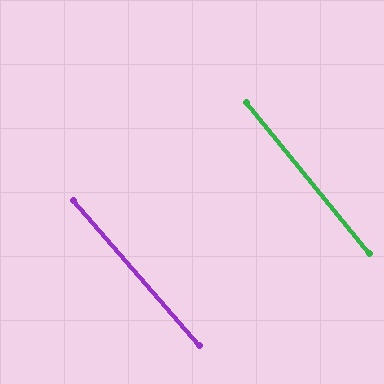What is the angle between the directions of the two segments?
Approximately 2 degrees.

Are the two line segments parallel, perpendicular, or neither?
Parallel — their directions differ by only 1.5°.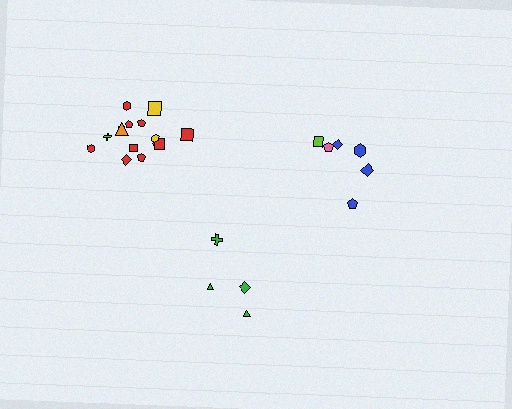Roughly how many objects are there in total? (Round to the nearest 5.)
Roughly 25 objects in total.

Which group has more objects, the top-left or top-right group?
The top-left group.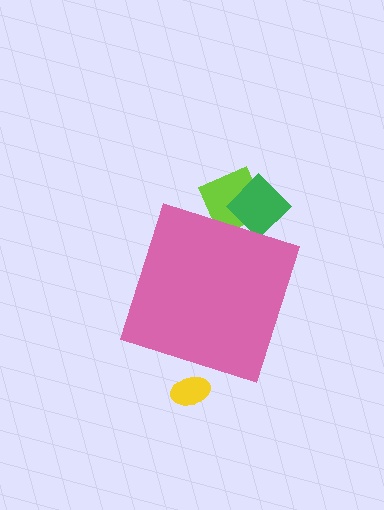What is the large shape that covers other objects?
A pink diamond.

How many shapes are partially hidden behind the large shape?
3 shapes are partially hidden.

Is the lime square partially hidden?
Yes, the lime square is partially hidden behind the pink diamond.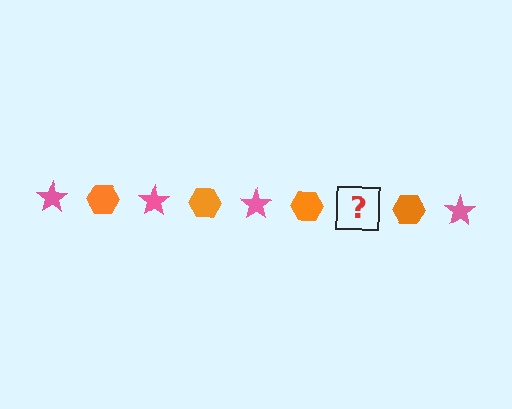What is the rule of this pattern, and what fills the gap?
The rule is that the pattern alternates between pink star and orange hexagon. The gap should be filled with a pink star.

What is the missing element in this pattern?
The missing element is a pink star.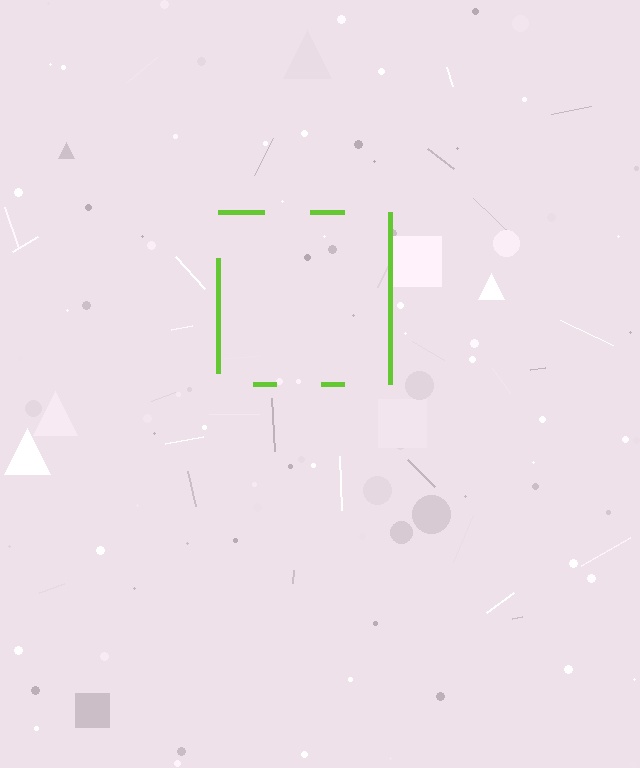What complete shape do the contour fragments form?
The contour fragments form a square.